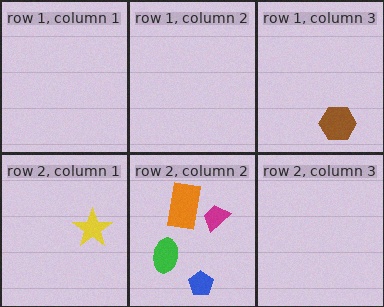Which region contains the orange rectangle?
The row 2, column 2 region.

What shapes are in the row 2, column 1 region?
The yellow star.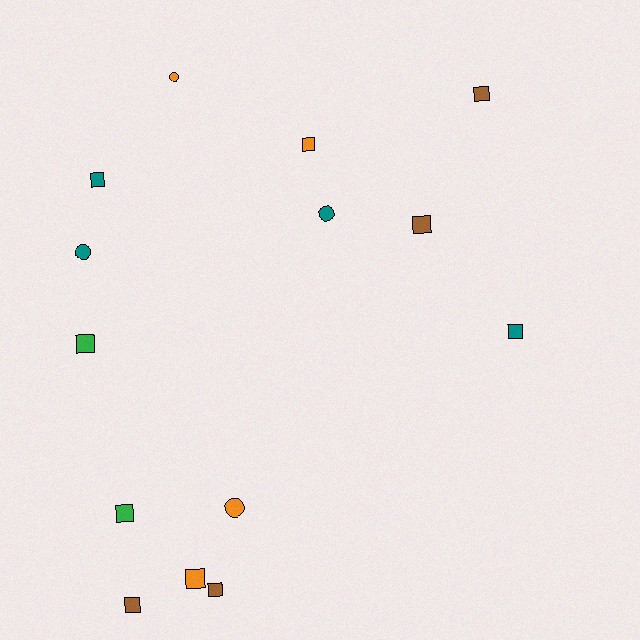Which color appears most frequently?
Brown, with 4 objects.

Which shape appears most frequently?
Square, with 10 objects.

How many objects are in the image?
There are 14 objects.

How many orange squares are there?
There are 2 orange squares.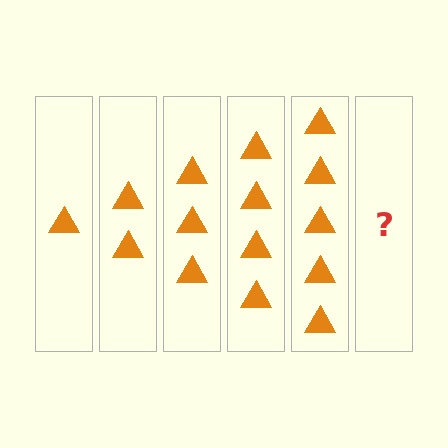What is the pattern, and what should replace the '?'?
The pattern is that each step adds one more triangle. The '?' should be 6 triangles.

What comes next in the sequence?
The next element should be 6 triangles.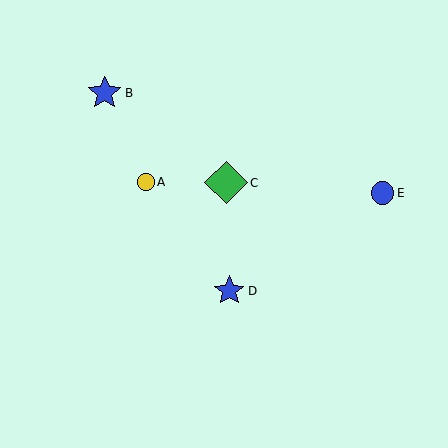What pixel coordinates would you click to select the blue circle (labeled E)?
Click at (383, 193) to select the blue circle E.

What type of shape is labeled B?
Shape B is a blue star.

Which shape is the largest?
The green diamond (labeled C) is the largest.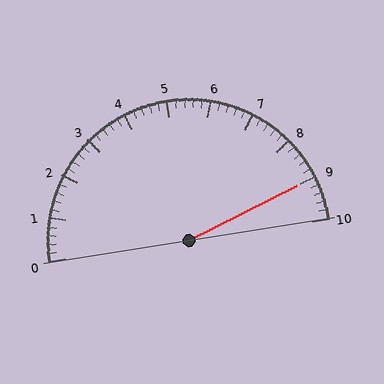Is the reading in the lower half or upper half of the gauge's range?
The reading is in the upper half of the range (0 to 10).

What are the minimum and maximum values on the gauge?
The gauge ranges from 0 to 10.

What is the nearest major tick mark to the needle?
The nearest major tick mark is 9.